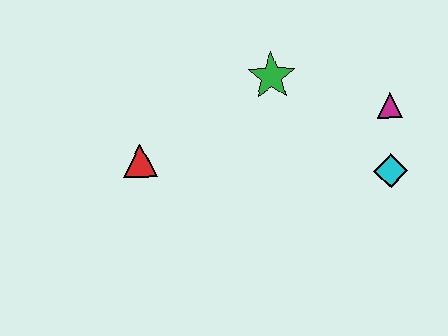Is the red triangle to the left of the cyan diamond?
Yes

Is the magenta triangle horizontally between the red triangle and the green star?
No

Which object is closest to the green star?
The magenta triangle is closest to the green star.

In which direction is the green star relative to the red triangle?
The green star is to the right of the red triangle.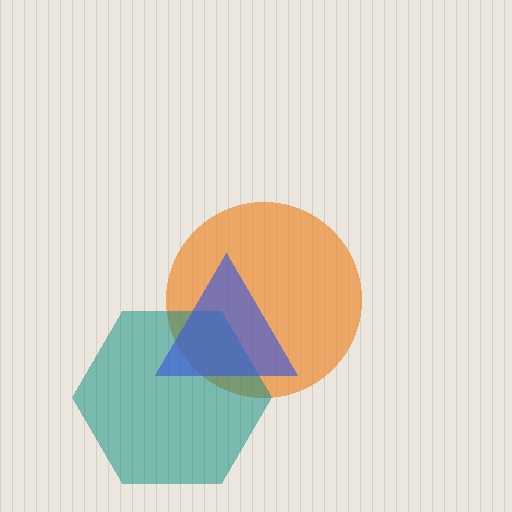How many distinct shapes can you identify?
There are 3 distinct shapes: an orange circle, a teal hexagon, a blue triangle.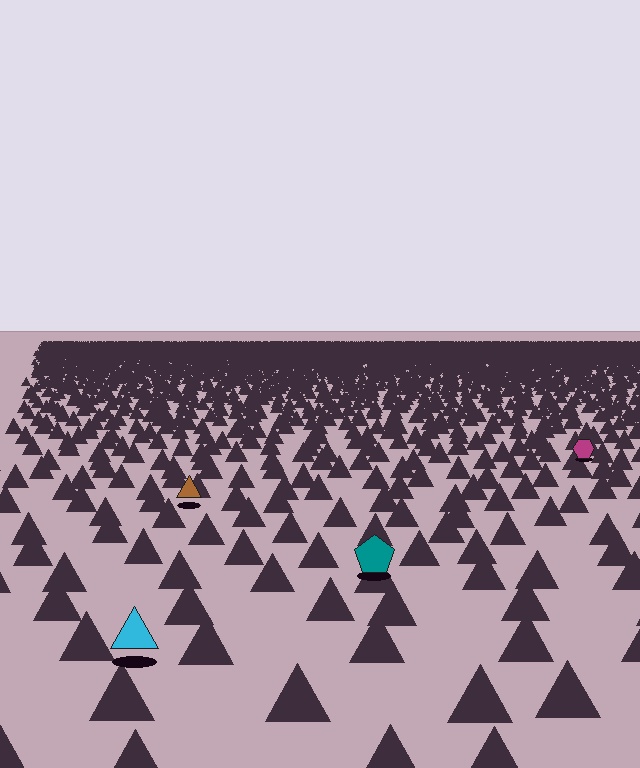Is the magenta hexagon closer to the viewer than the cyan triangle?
No. The cyan triangle is closer — you can tell from the texture gradient: the ground texture is coarser near it.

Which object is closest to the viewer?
The cyan triangle is closest. The texture marks near it are larger and more spread out.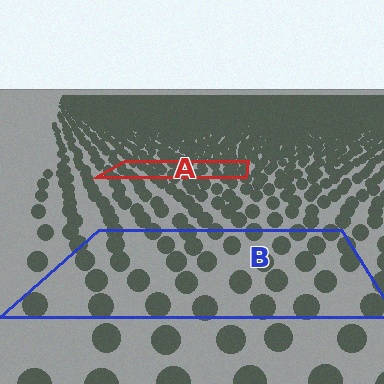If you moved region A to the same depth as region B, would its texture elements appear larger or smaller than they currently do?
They would appear larger. At a closer depth, the same texture elements are projected at a bigger on-screen size.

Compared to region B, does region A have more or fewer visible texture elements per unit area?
Region A has more texture elements per unit area — they are packed more densely because it is farther away.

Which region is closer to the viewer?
Region B is closer. The texture elements there are larger and more spread out.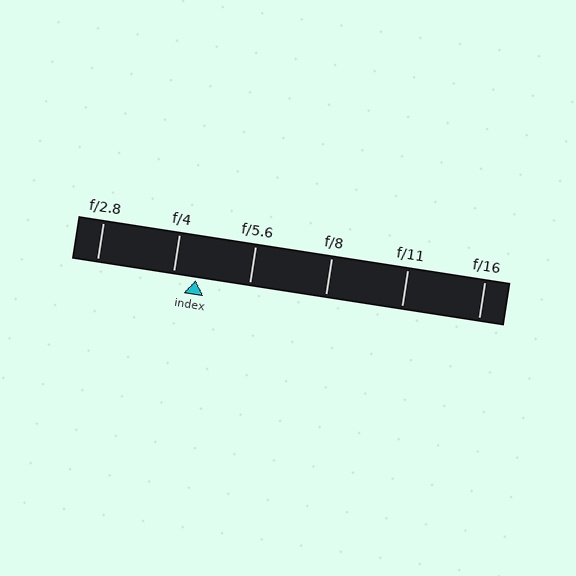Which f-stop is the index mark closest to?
The index mark is closest to f/4.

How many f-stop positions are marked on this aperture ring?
There are 6 f-stop positions marked.